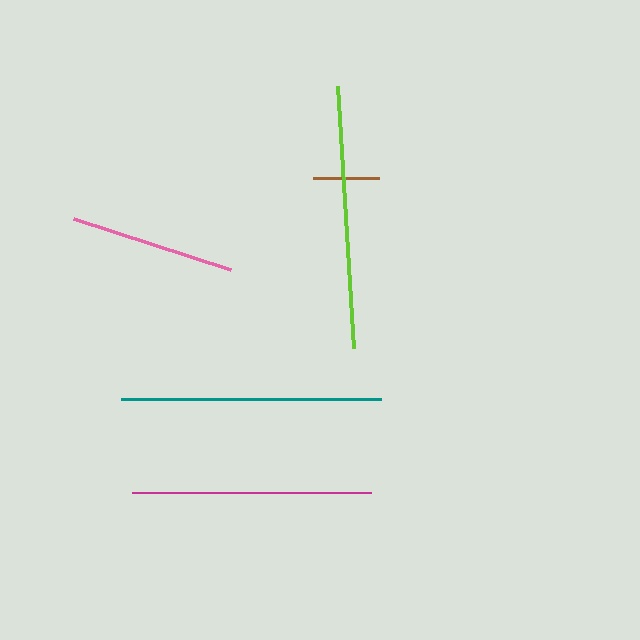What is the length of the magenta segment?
The magenta segment is approximately 239 pixels long.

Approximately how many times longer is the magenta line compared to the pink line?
The magenta line is approximately 1.4 times the length of the pink line.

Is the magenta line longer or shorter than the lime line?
The lime line is longer than the magenta line.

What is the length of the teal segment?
The teal segment is approximately 260 pixels long.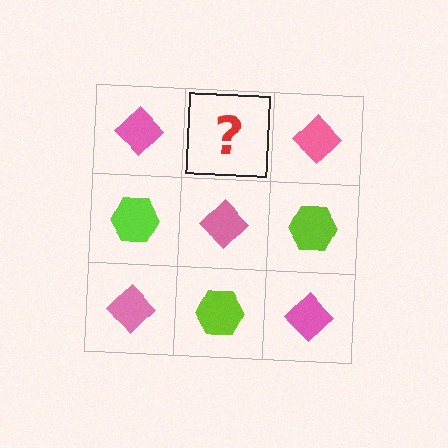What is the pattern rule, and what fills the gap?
The rule is that it alternates pink diamond and lime hexagon in a checkerboard pattern. The gap should be filled with a lime hexagon.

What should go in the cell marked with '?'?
The missing cell should contain a lime hexagon.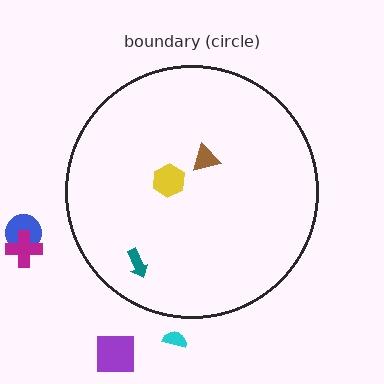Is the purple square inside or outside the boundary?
Outside.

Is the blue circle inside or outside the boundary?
Outside.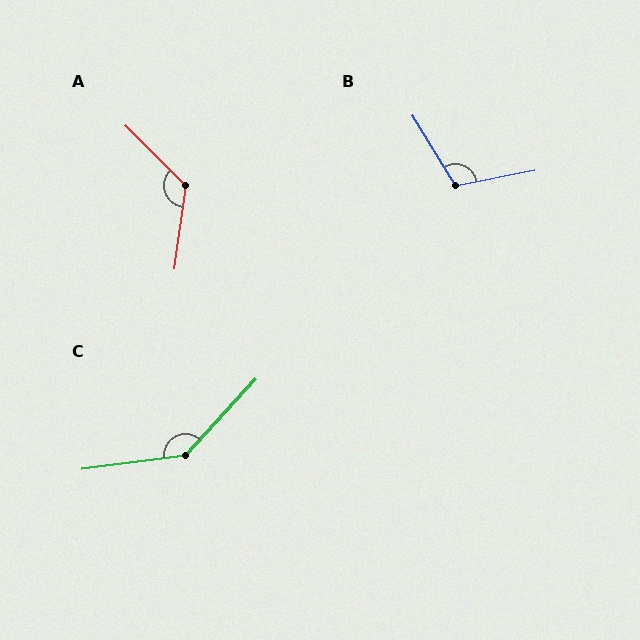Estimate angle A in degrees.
Approximately 127 degrees.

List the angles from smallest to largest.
B (111°), A (127°), C (140°).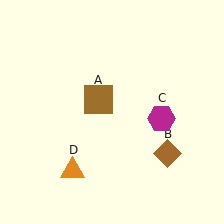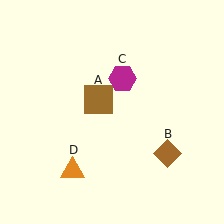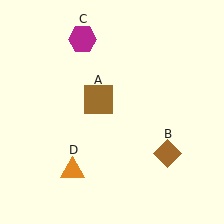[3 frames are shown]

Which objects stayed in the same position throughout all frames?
Brown square (object A) and brown diamond (object B) and orange triangle (object D) remained stationary.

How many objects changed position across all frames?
1 object changed position: magenta hexagon (object C).